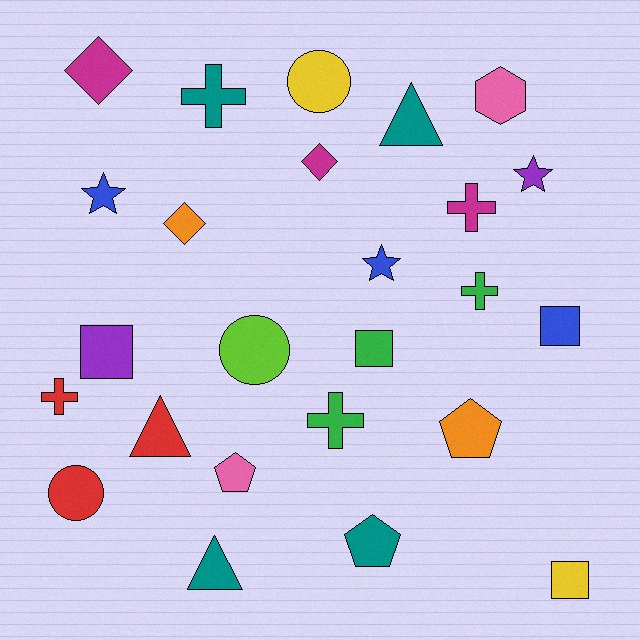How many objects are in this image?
There are 25 objects.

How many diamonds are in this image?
There are 3 diamonds.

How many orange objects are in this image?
There are 2 orange objects.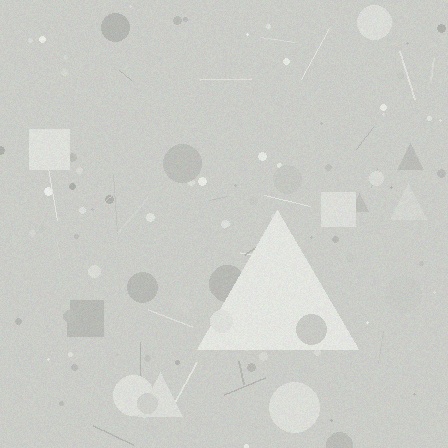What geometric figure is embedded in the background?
A triangle is embedded in the background.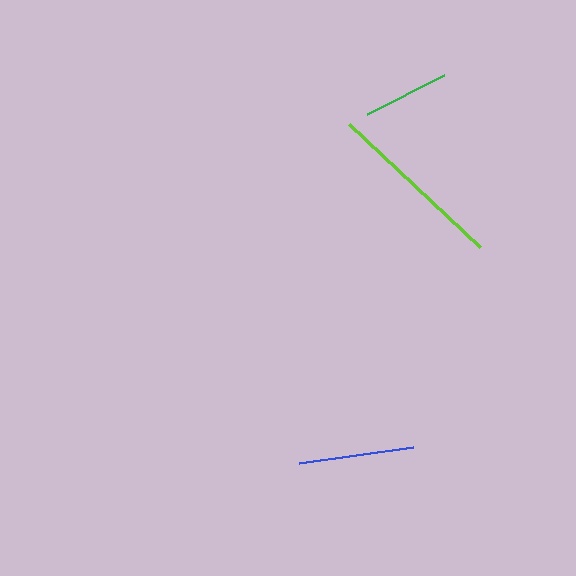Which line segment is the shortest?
The green line is the shortest at approximately 87 pixels.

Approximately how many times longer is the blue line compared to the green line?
The blue line is approximately 1.3 times the length of the green line.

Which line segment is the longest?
The lime line is the longest at approximately 180 pixels.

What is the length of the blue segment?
The blue segment is approximately 115 pixels long.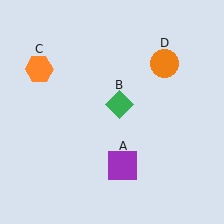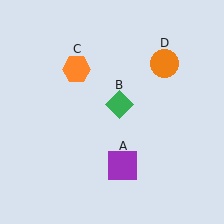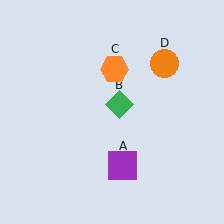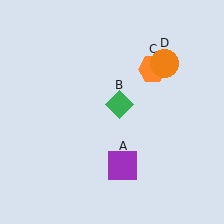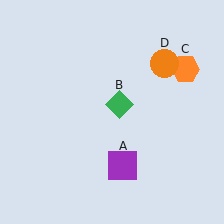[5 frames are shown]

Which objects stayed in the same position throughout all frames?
Purple square (object A) and green diamond (object B) and orange circle (object D) remained stationary.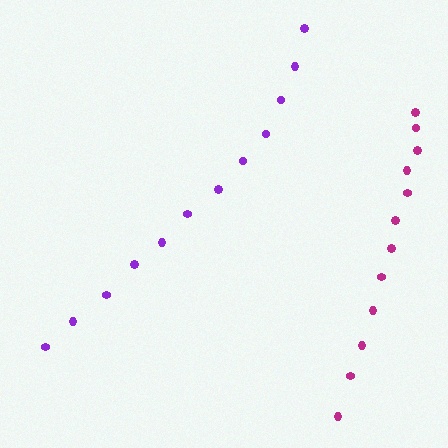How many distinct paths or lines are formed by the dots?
There are 2 distinct paths.